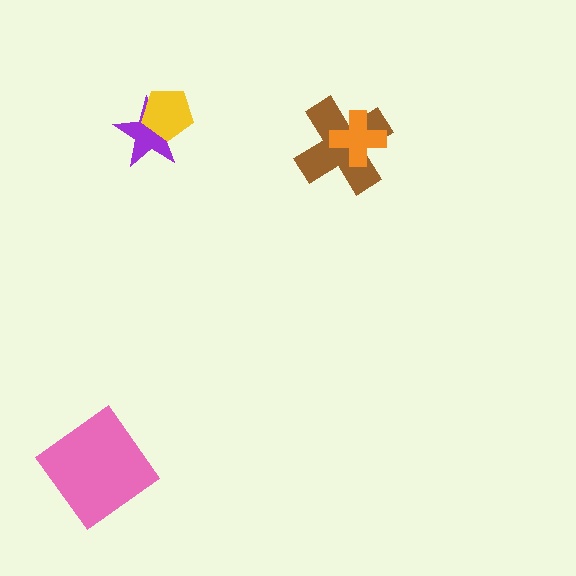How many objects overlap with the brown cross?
1 object overlaps with the brown cross.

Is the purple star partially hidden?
Yes, it is partially covered by another shape.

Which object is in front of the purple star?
The yellow pentagon is in front of the purple star.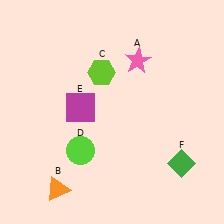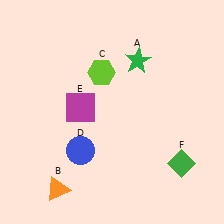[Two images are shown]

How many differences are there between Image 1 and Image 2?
There are 2 differences between the two images.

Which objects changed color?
A changed from pink to green. D changed from lime to blue.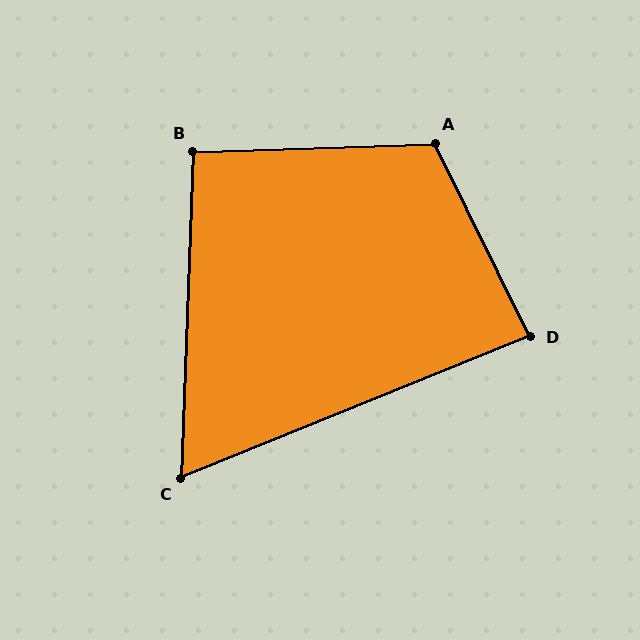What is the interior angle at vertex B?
Approximately 94 degrees (approximately right).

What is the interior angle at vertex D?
Approximately 86 degrees (approximately right).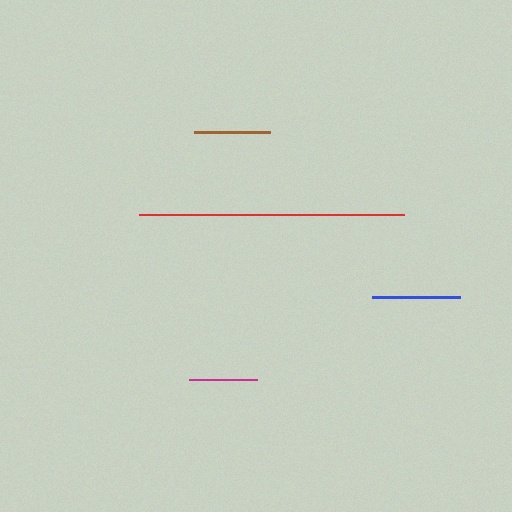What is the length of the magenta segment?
The magenta segment is approximately 69 pixels long.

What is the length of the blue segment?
The blue segment is approximately 87 pixels long.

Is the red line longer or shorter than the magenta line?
The red line is longer than the magenta line.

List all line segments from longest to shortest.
From longest to shortest: red, blue, brown, magenta.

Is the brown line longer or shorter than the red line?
The red line is longer than the brown line.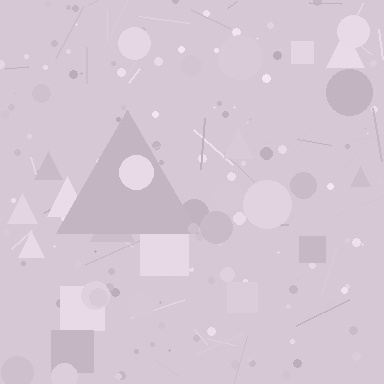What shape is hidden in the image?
A triangle is hidden in the image.